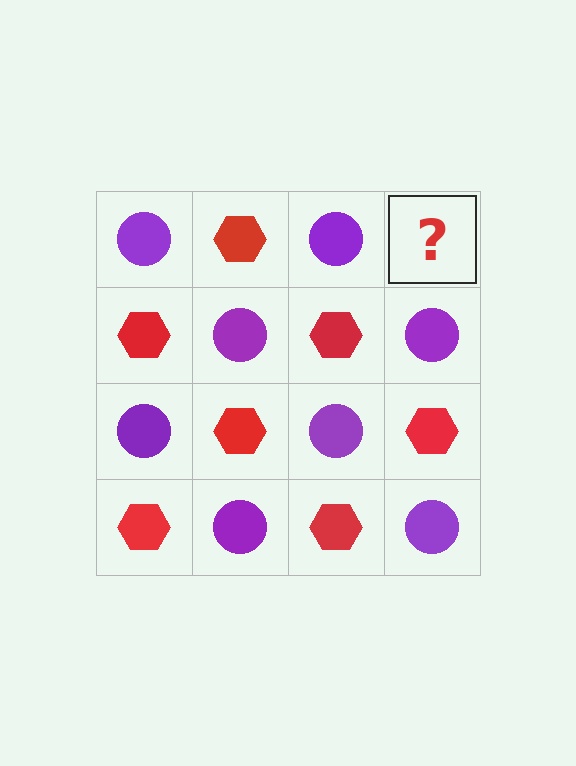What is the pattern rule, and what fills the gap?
The rule is that it alternates purple circle and red hexagon in a checkerboard pattern. The gap should be filled with a red hexagon.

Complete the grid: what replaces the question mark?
The question mark should be replaced with a red hexagon.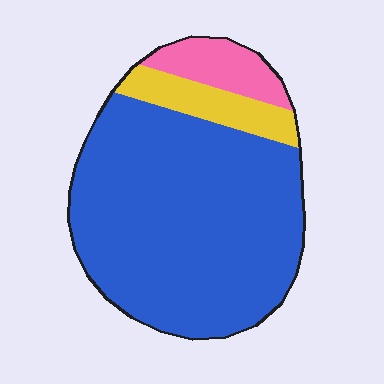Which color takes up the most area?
Blue, at roughly 80%.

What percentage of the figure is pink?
Pink takes up about one tenth (1/10) of the figure.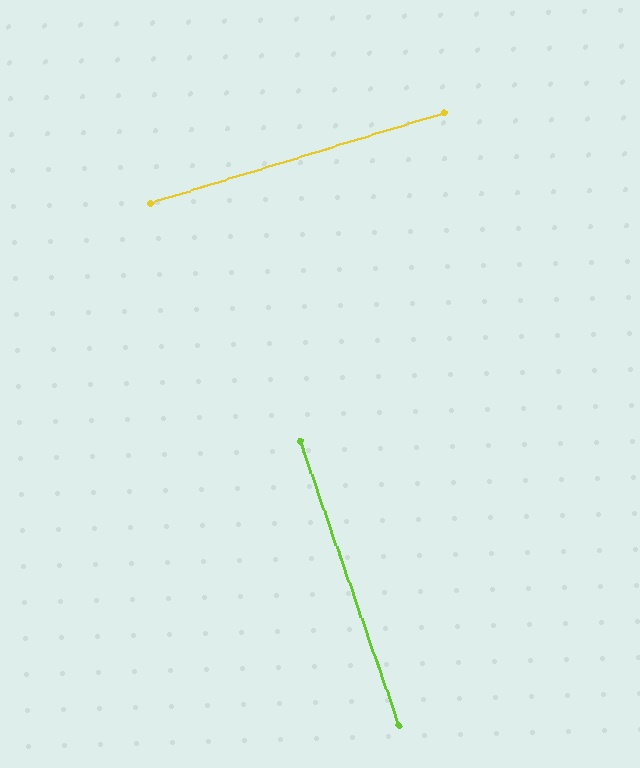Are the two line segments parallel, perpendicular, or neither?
Perpendicular — they meet at approximately 88°.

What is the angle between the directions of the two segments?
Approximately 88 degrees.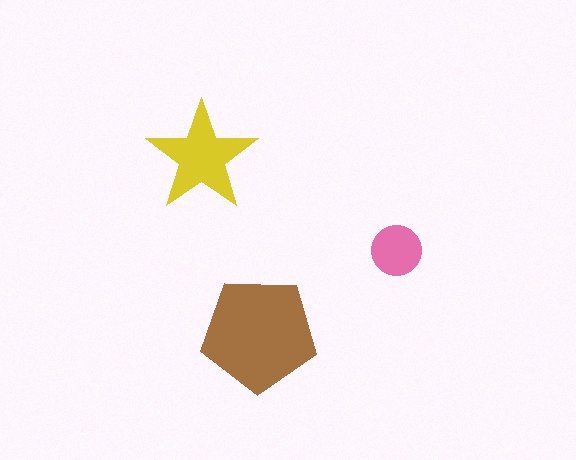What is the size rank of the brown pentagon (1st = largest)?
1st.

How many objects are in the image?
There are 3 objects in the image.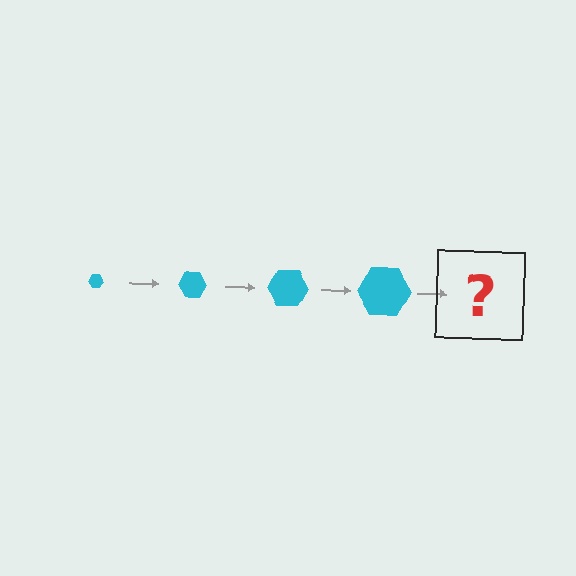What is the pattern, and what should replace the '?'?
The pattern is that the hexagon gets progressively larger each step. The '?' should be a cyan hexagon, larger than the previous one.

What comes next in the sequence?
The next element should be a cyan hexagon, larger than the previous one.